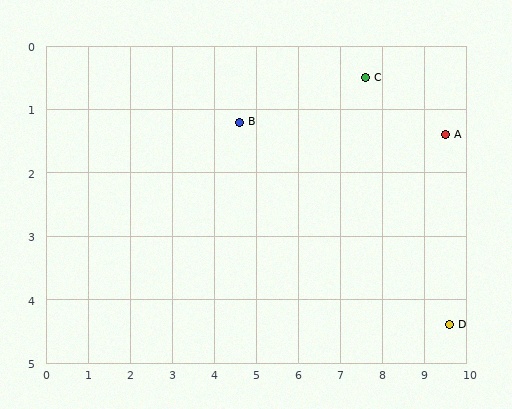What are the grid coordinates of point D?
Point D is at approximately (9.6, 4.4).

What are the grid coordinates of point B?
Point B is at approximately (4.6, 1.2).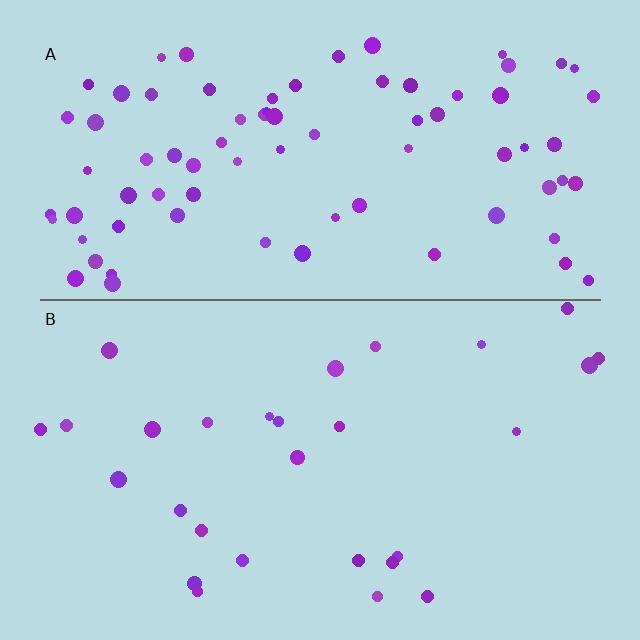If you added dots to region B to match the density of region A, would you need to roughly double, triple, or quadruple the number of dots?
Approximately triple.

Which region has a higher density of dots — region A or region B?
A (the top).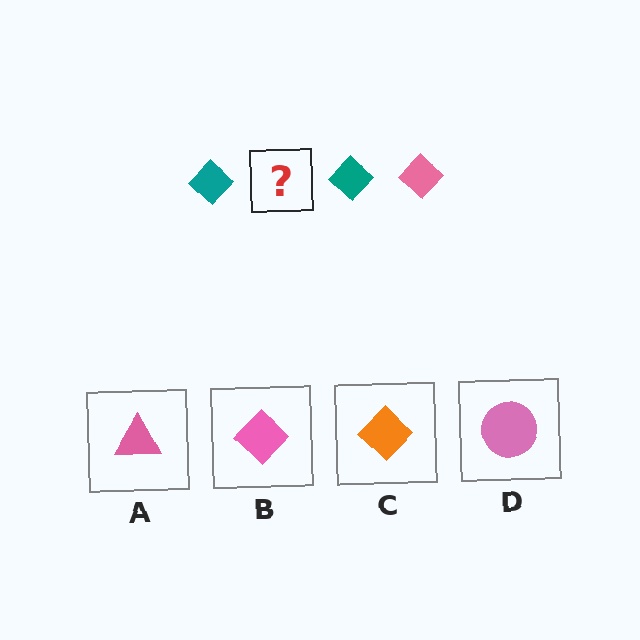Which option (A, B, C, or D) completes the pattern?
B.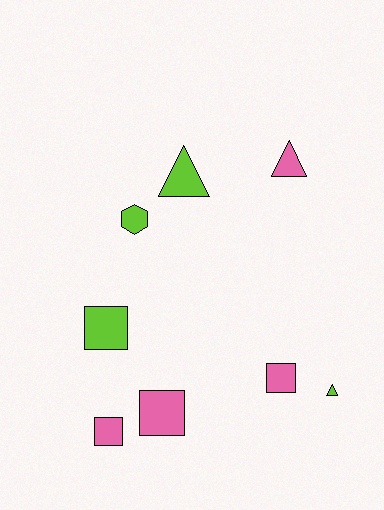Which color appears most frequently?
Lime, with 4 objects.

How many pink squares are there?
There are 3 pink squares.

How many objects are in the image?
There are 8 objects.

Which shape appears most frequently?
Square, with 4 objects.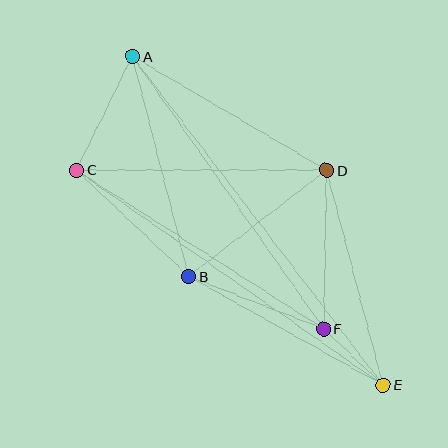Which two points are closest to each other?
Points E and F are closest to each other.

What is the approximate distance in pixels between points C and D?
The distance between C and D is approximately 250 pixels.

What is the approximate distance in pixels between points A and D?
The distance between A and D is approximately 225 pixels.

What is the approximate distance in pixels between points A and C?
The distance between A and C is approximately 127 pixels.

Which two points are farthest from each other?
Points A and E are farthest from each other.